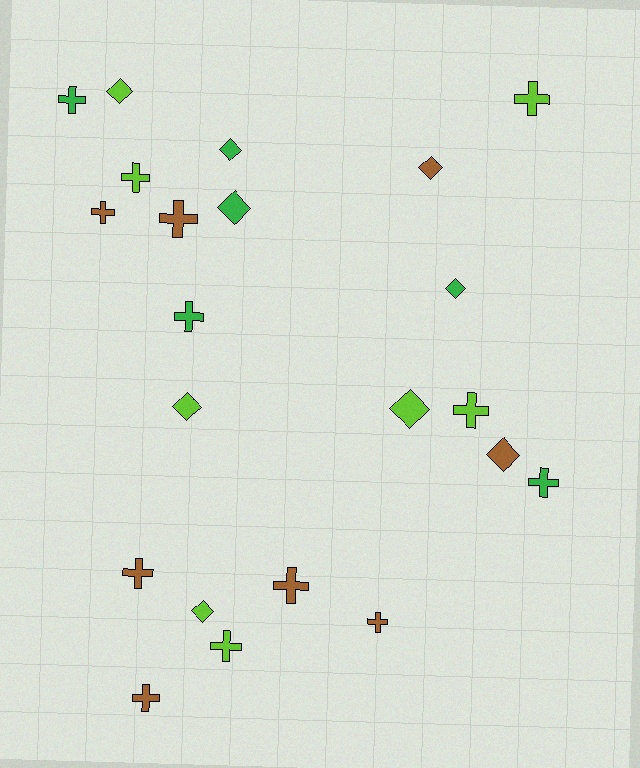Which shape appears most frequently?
Cross, with 13 objects.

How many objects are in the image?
There are 22 objects.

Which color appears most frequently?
Brown, with 8 objects.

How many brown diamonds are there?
There are 2 brown diamonds.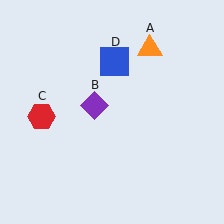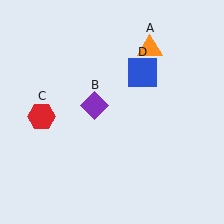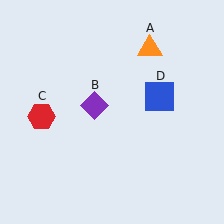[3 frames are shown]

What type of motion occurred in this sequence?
The blue square (object D) rotated clockwise around the center of the scene.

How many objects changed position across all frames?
1 object changed position: blue square (object D).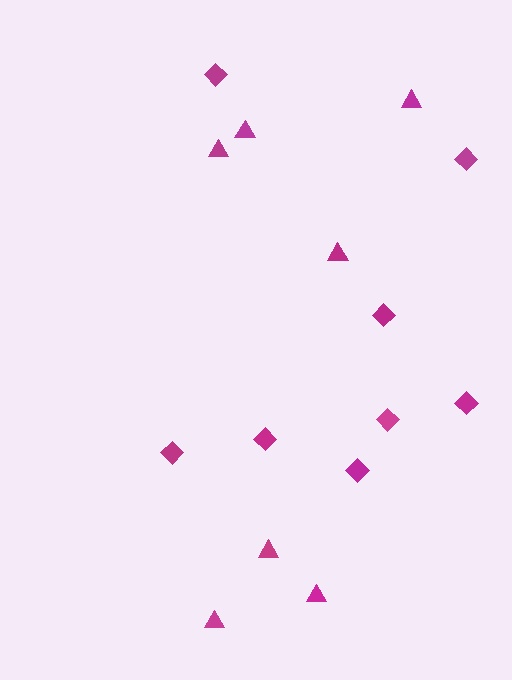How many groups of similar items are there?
There are 2 groups: one group of triangles (7) and one group of diamonds (8).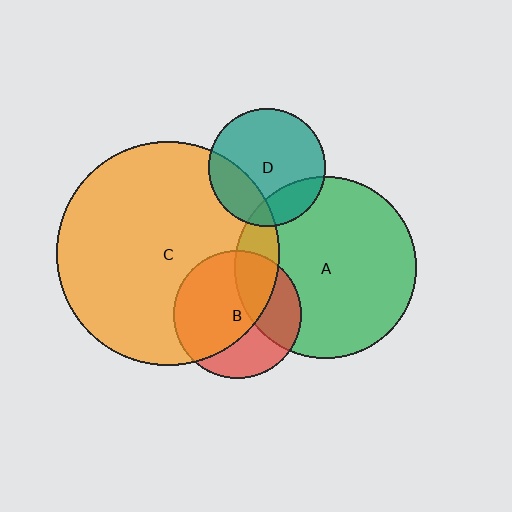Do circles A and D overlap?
Yes.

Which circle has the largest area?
Circle C (orange).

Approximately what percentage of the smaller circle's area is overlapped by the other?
Approximately 20%.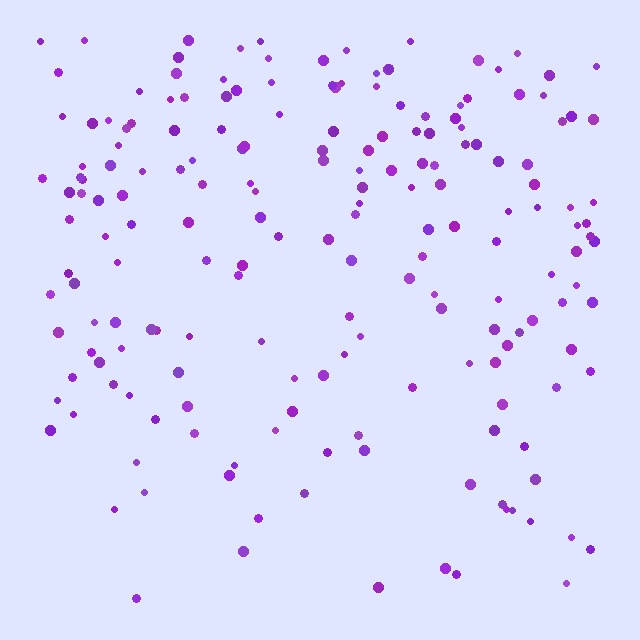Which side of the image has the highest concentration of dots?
The top.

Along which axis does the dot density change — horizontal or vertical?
Vertical.